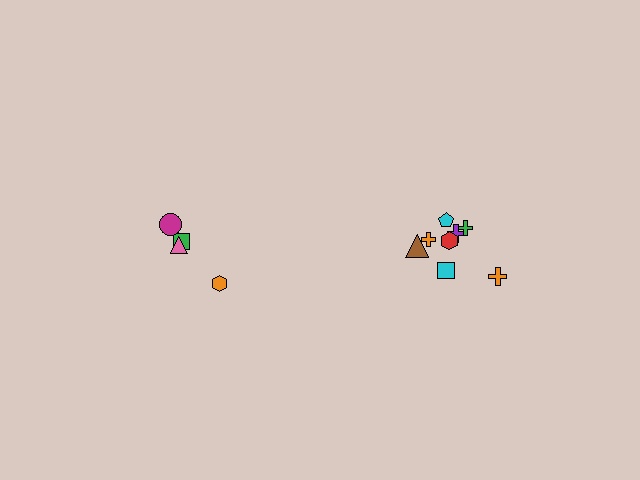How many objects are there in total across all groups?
There are 12 objects.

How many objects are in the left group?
There are 4 objects.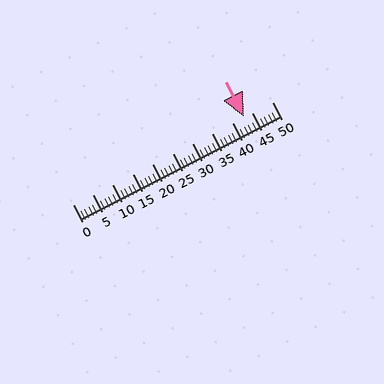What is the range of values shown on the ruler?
The ruler shows values from 0 to 50.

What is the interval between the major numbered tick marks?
The major tick marks are spaced 5 units apart.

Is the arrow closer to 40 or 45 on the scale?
The arrow is closer to 45.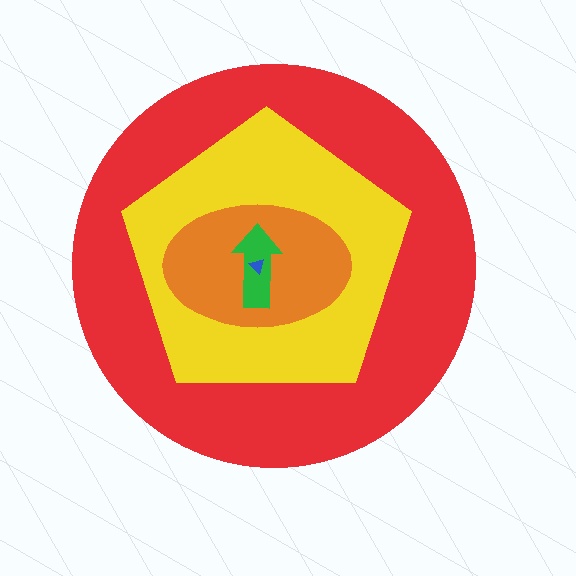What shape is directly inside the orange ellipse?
The green arrow.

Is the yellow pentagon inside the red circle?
Yes.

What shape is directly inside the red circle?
The yellow pentagon.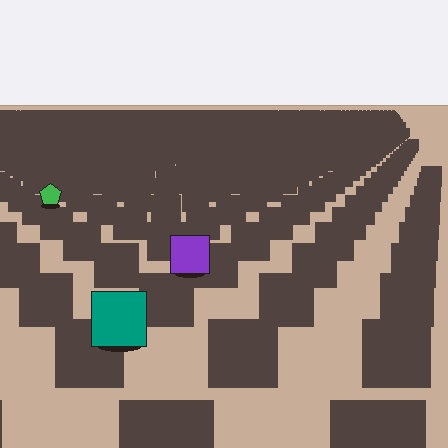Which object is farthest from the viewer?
The green pentagon is farthest from the viewer. It appears smaller and the ground texture around it is denser.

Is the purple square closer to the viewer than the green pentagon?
Yes. The purple square is closer — you can tell from the texture gradient: the ground texture is coarser near it.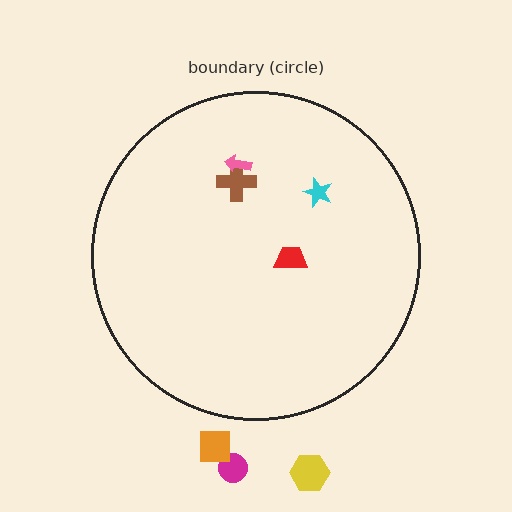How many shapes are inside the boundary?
4 inside, 3 outside.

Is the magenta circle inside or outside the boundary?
Outside.